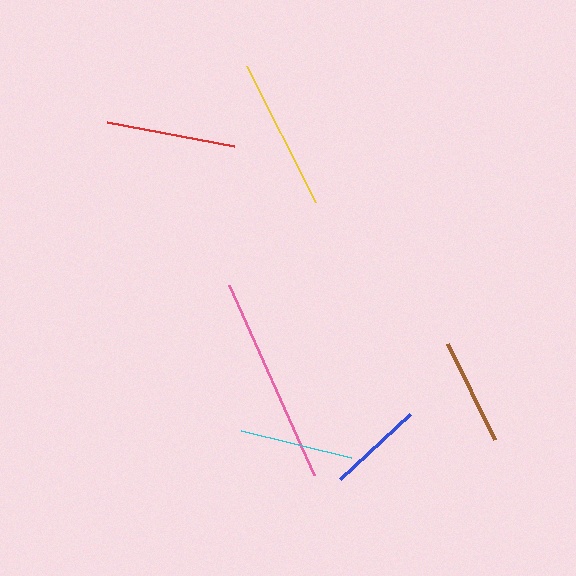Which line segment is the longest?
The pink line is the longest at approximately 208 pixels.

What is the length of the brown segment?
The brown segment is approximately 107 pixels long.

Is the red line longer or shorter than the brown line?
The red line is longer than the brown line.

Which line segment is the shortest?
The blue line is the shortest at approximately 96 pixels.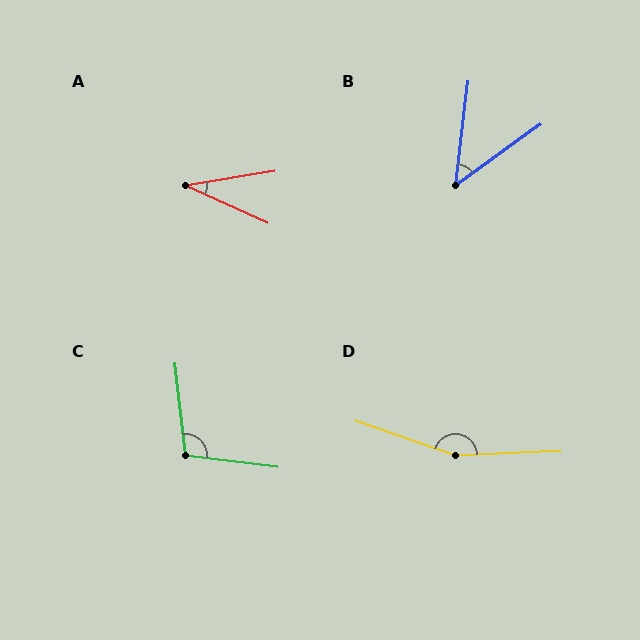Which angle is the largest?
D, at approximately 158 degrees.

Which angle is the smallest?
A, at approximately 34 degrees.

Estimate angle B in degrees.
Approximately 47 degrees.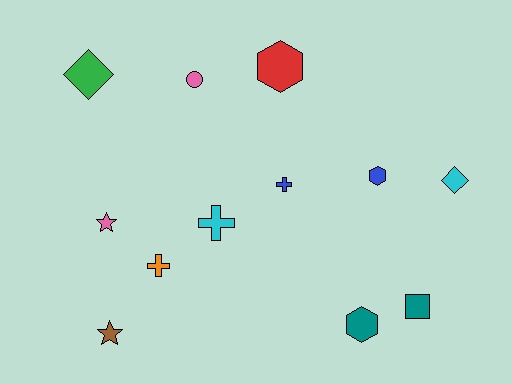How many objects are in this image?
There are 12 objects.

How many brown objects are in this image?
There is 1 brown object.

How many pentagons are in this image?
There are no pentagons.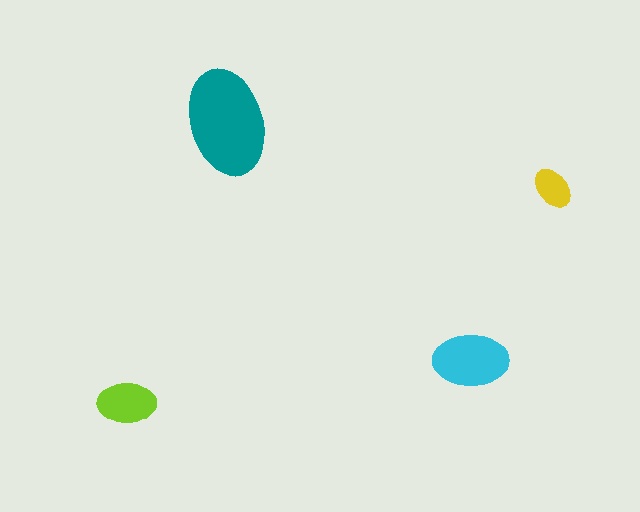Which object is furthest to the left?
The lime ellipse is leftmost.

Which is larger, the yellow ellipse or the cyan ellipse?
The cyan one.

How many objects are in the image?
There are 4 objects in the image.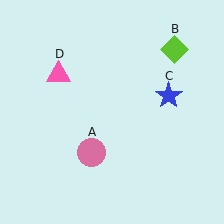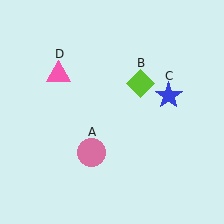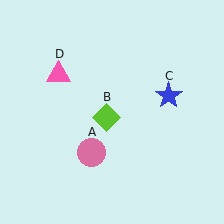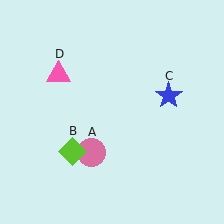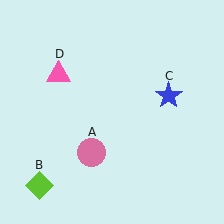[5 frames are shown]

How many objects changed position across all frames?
1 object changed position: lime diamond (object B).